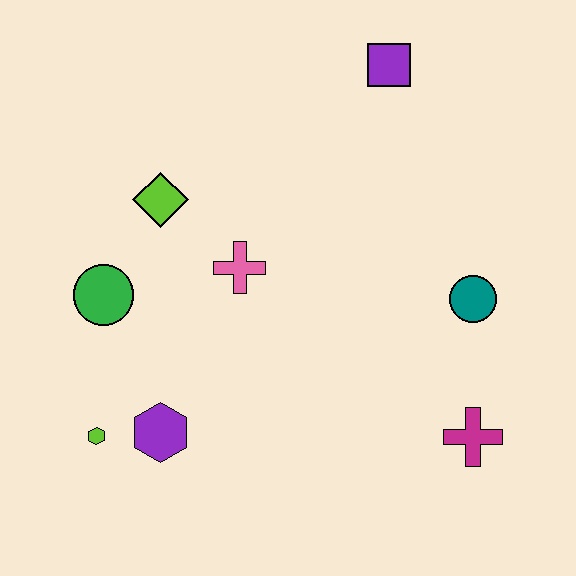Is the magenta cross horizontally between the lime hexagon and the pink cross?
No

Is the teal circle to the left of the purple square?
No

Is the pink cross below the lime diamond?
Yes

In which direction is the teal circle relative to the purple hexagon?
The teal circle is to the right of the purple hexagon.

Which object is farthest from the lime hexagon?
The purple square is farthest from the lime hexagon.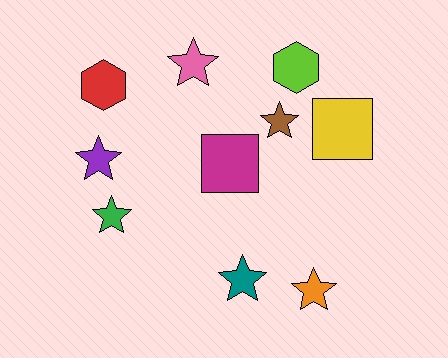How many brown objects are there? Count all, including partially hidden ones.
There is 1 brown object.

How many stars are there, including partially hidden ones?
There are 6 stars.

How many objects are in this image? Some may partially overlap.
There are 10 objects.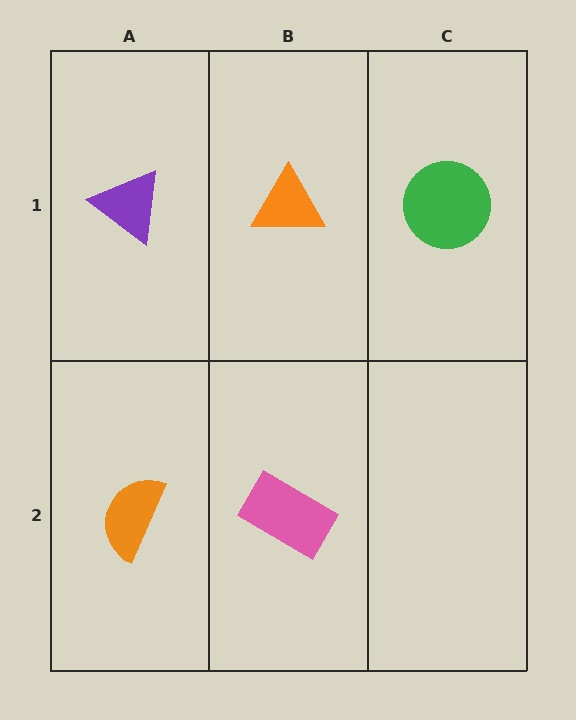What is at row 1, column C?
A green circle.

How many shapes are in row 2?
2 shapes.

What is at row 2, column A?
An orange semicircle.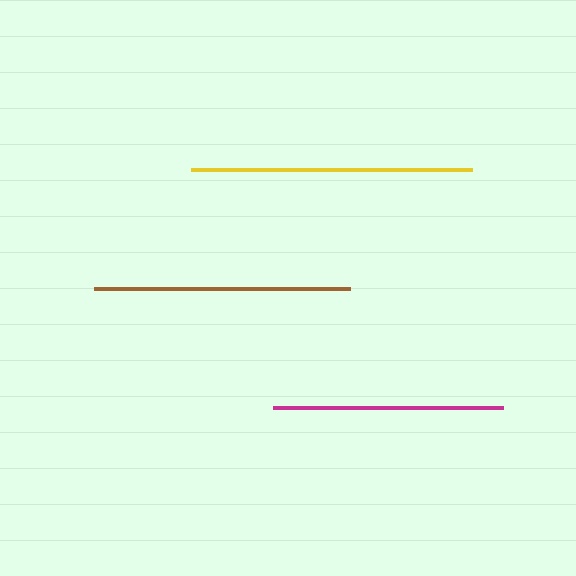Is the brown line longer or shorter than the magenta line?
The brown line is longer than the magenta line.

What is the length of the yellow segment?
The yellow segment is approximately 281 pixels long.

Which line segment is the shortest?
The magenta line is the shortest at approximately 230 pixels.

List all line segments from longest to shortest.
From longest to shortest: yellow, brown, magenta.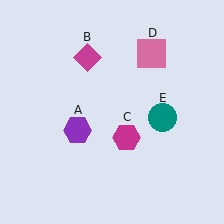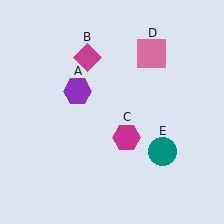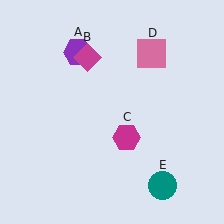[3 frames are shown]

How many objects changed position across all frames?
2 objects changed position: purple hexagon (object A), teal circle (object E).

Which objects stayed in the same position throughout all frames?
Magenta diamond (object B) and magenta hexagon (object C) and pink square (object D) remained stationary.